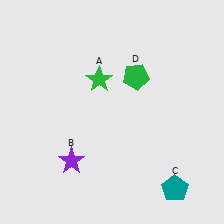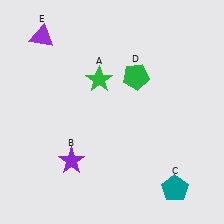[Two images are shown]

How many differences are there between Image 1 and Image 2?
There is 1 difference between the two images.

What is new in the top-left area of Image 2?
A purple triangle (E) was added in the top-left area of Image 2.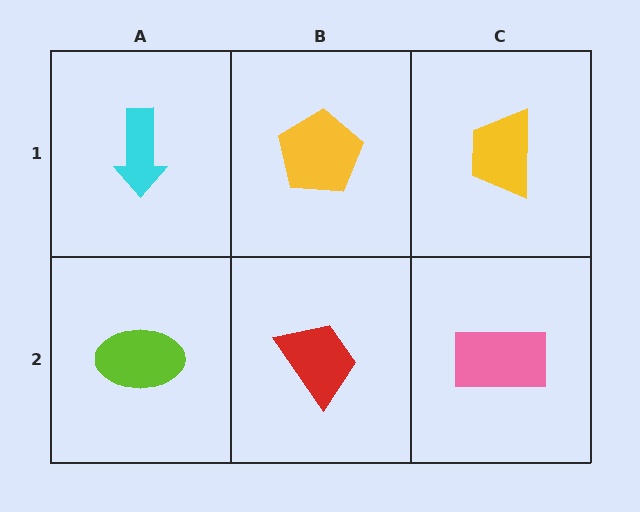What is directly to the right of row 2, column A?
A red trapezoid.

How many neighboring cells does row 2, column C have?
2.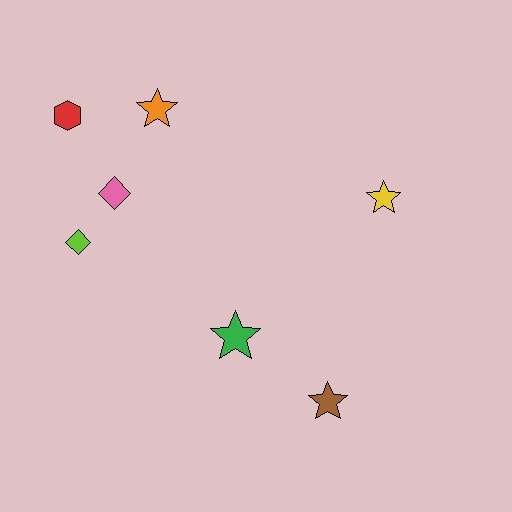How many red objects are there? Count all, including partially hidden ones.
There is 1 red object.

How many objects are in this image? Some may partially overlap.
There are 7 objects.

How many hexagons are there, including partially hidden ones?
There is 1 hexagon.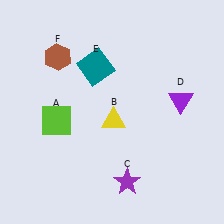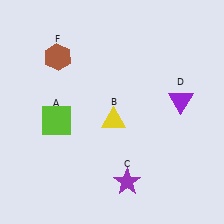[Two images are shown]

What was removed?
The teal square (E) was removed in Image 2.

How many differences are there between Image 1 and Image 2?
There is 1 difference between the two images.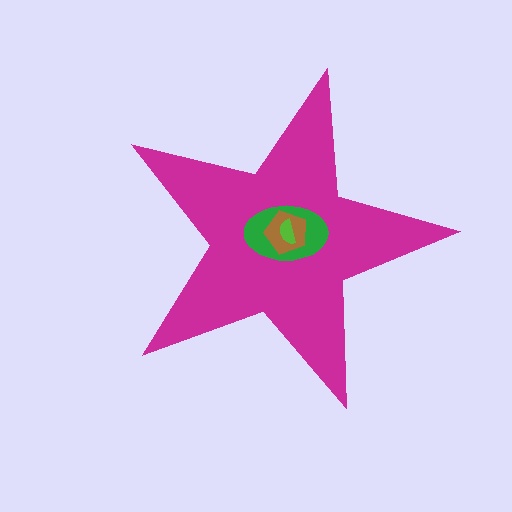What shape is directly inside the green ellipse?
The brown pentagon.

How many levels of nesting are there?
4.